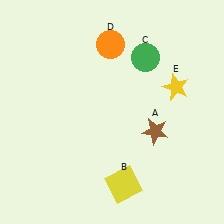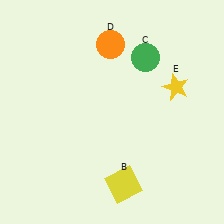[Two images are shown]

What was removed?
The brown star (A) was removed in Image 2.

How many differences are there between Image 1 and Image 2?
There is 1 difference between the two images.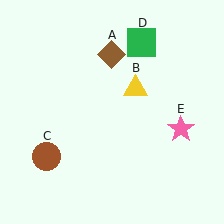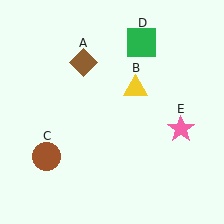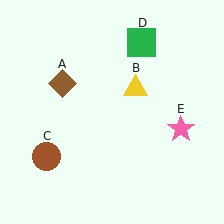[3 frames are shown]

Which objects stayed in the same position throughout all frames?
Yellow triangle (object B) and brown circle (object C) and green square (object D) and pink star (object E) remained stationary.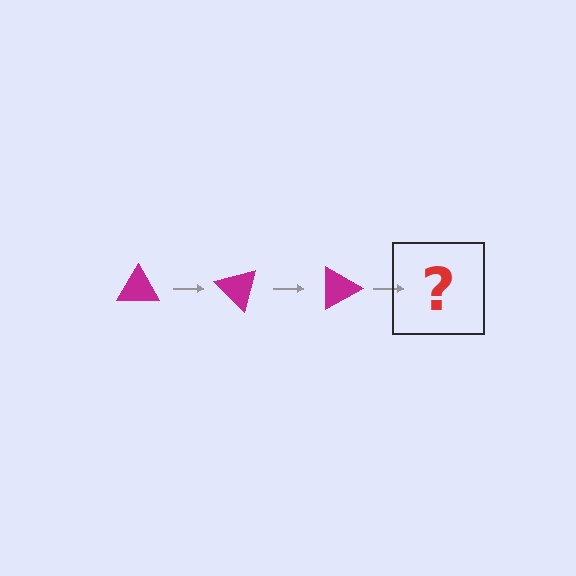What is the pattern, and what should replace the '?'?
The pattern is that the triangle rotates 45 degrees each step. The '?' should be a magenta triangle rotated 135 degrees.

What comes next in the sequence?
The next element should be a magenta triangle rotated 135 degrees.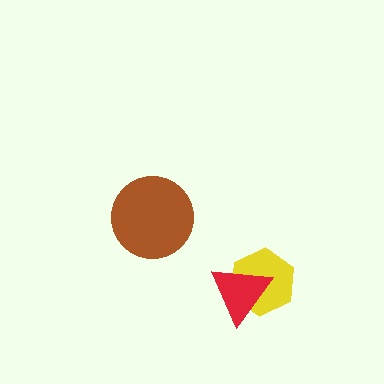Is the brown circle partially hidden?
No, no other shape covers it.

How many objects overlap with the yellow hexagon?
1 object overlaps with the yellow hexagon.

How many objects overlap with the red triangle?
1 object overlaps with the red triangle.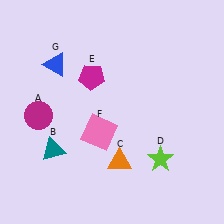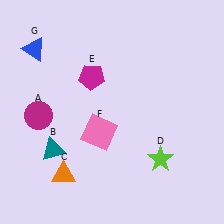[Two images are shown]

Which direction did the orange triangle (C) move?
The orange triangle (C) moved left.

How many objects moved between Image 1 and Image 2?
2 objects moved between the two images.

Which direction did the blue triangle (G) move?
The blue triangle (G) moved left.